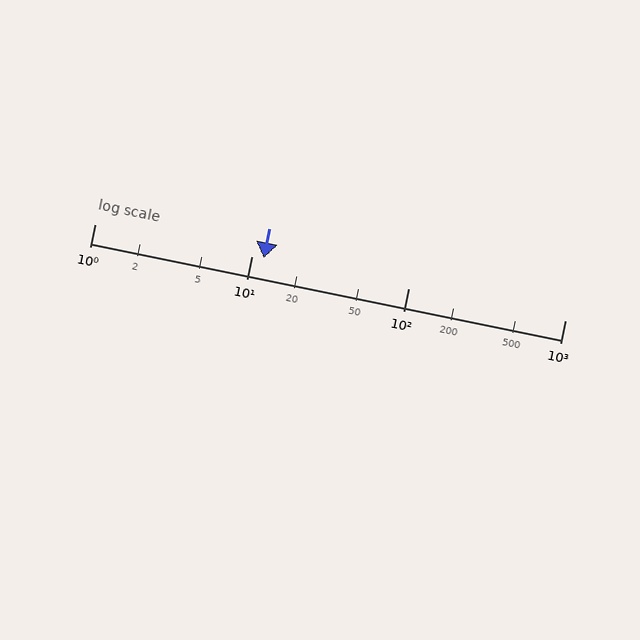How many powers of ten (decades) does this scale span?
The scale spans 3 decades, from 1 to 1000.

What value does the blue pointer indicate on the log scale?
The pointer indicates approximately 12.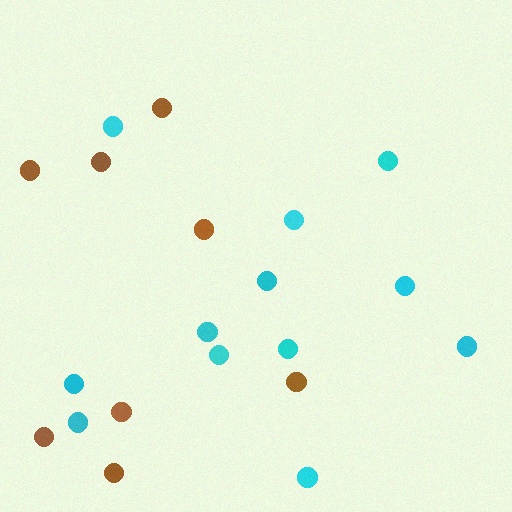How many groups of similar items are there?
There are 2 groups: one group of brown circles (8) and one group of cyan circles (12).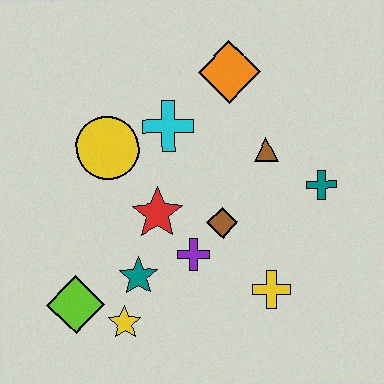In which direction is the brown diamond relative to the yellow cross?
The brown diamond is above the yellow cross.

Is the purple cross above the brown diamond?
No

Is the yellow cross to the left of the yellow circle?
No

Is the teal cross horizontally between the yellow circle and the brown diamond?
No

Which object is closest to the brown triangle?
The teal cross is closest to the brown triangle.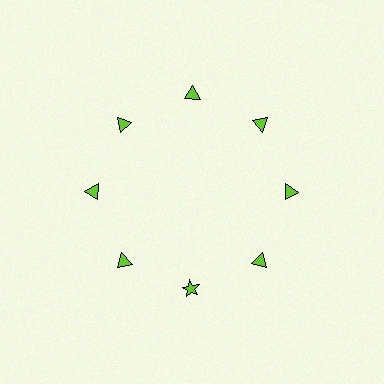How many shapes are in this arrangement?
There are 8 shapes arranged in a ring pattern.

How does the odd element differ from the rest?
It has a different shape: star instead of triangle.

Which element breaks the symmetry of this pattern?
The lime star at roughly the 6 o'clock position breaks the symmetry. All other shapes are lime triangles.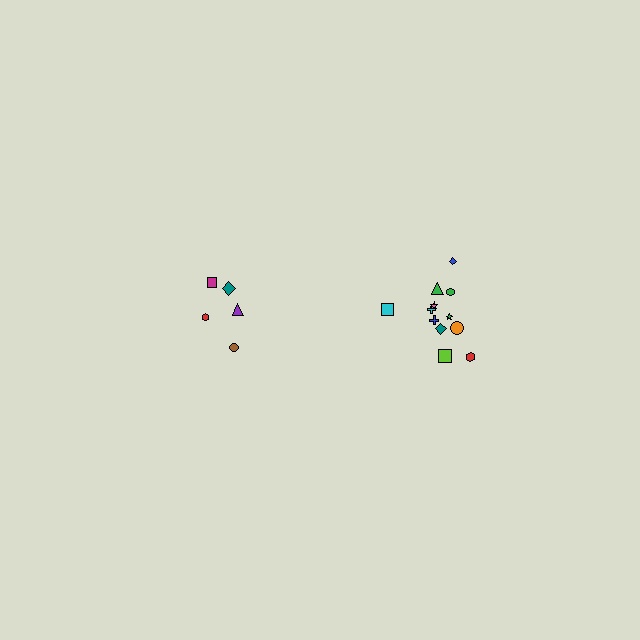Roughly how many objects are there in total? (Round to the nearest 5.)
Roughly 15 objects in total.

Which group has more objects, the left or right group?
The right group.